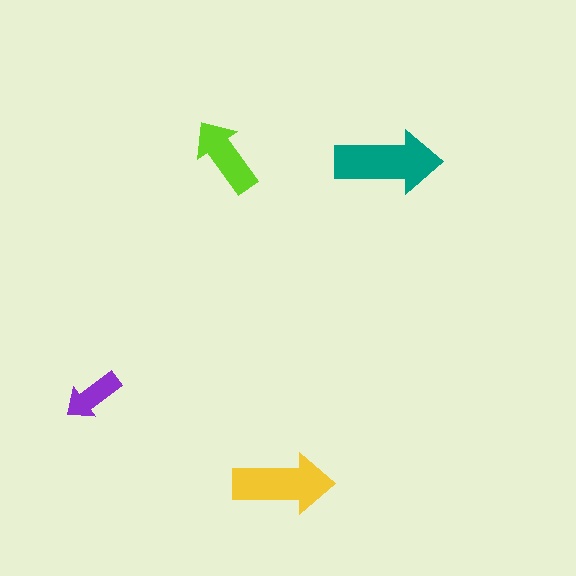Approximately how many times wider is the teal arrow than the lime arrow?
About 1.5 times wider.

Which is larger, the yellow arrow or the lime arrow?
The yellow one.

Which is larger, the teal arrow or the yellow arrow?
The teal one.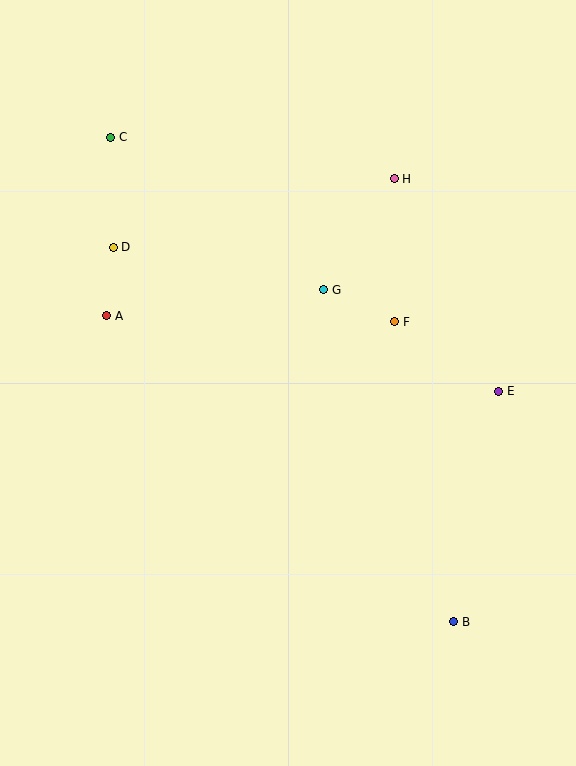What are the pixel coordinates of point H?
Point H is at (394, 179).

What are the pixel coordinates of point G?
Point G is at (324, 290).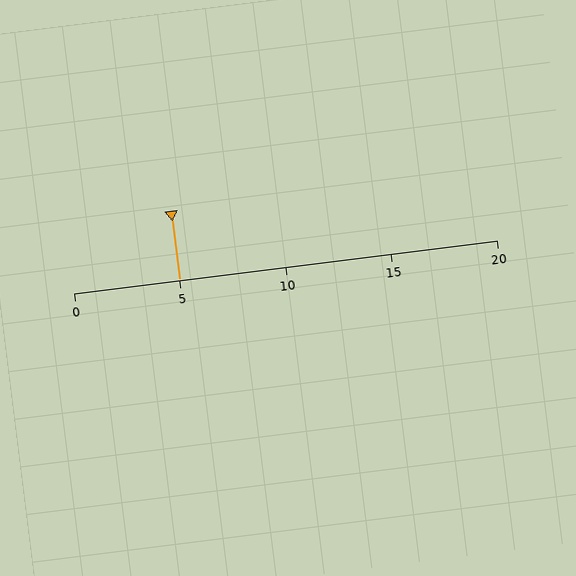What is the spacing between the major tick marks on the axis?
The major ticks are spaced 5 apart.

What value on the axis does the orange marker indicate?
The marker indicates approximately 5.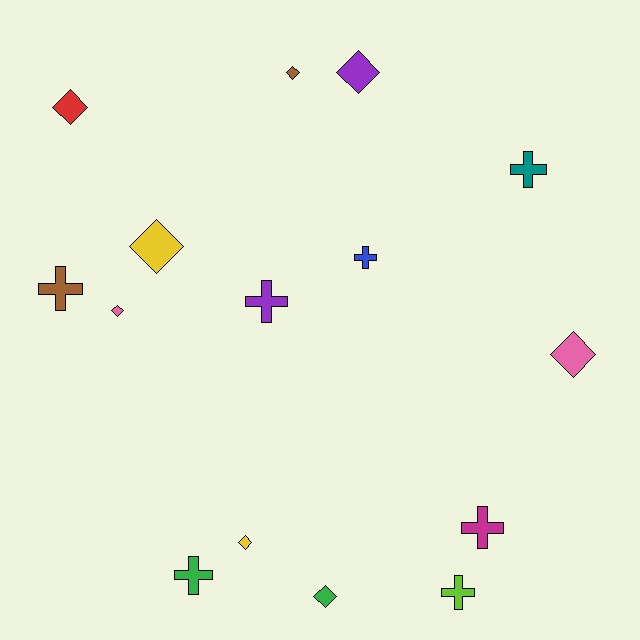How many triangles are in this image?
There are no triangles.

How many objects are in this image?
There are 15 objects.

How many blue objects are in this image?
There is 1 blue object.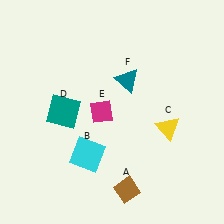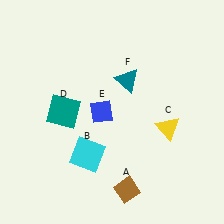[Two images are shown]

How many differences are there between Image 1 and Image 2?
There is 1 difference between the two images.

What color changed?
The diamond (E) changed from magenta in Image 1 to blue in Image 2.